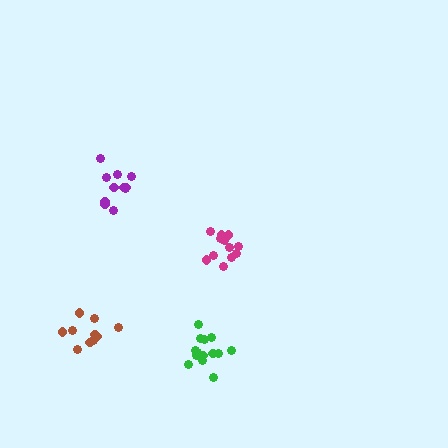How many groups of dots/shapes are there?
There are 4 groups.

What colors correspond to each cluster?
The clusters are colored: magenta, purple, brown, green.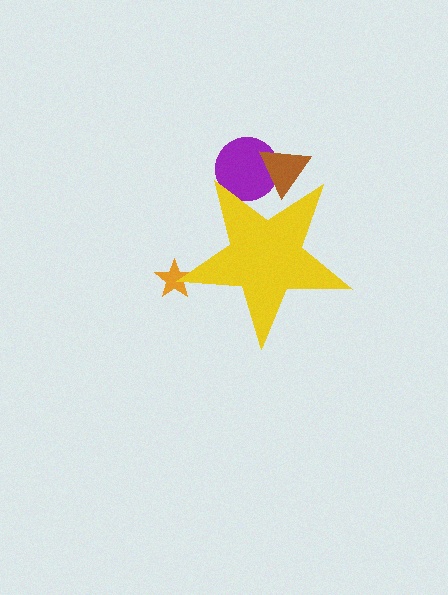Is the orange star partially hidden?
Yes, the orange star is partially hidden behind the yellow star.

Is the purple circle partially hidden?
Yes, the purple circle is partially hidden behind the yellow star.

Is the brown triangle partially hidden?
Yes, the brown triangle is partially hidden behind the yellow star.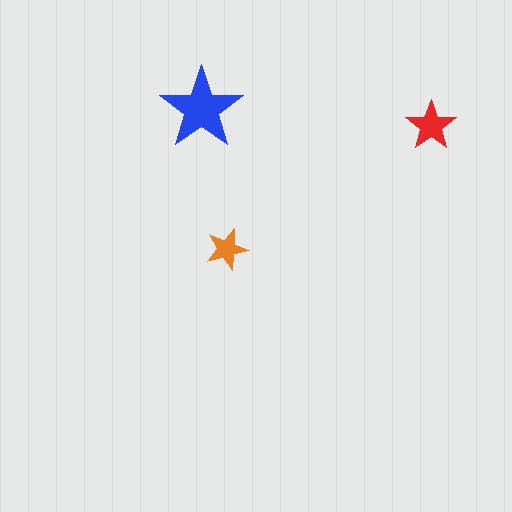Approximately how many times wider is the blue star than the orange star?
About 2 times wider.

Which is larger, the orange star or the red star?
The red one.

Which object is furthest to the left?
The blue star is leftmost.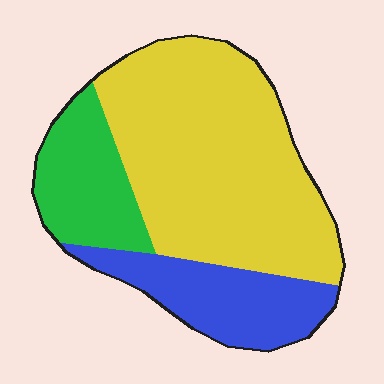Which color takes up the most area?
Yellow, at roughly 60%.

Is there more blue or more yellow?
Yellow.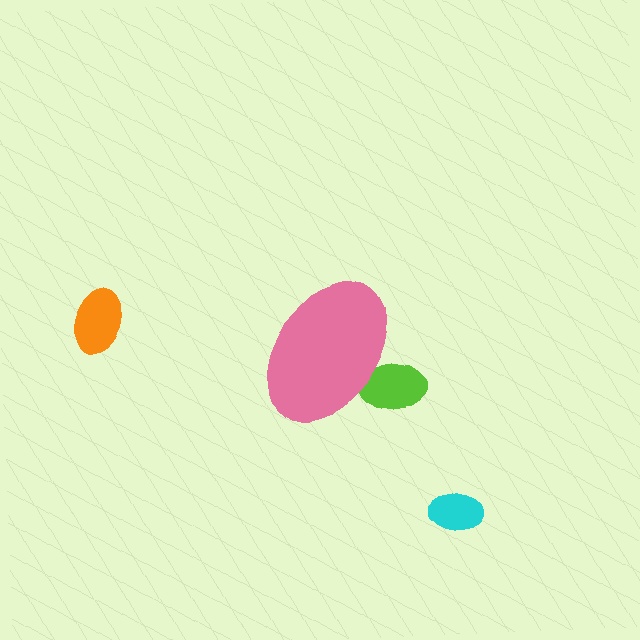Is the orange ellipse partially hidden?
No, the orange ellipse is fully visible.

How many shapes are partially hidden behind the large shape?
1 shape is partially hidden.